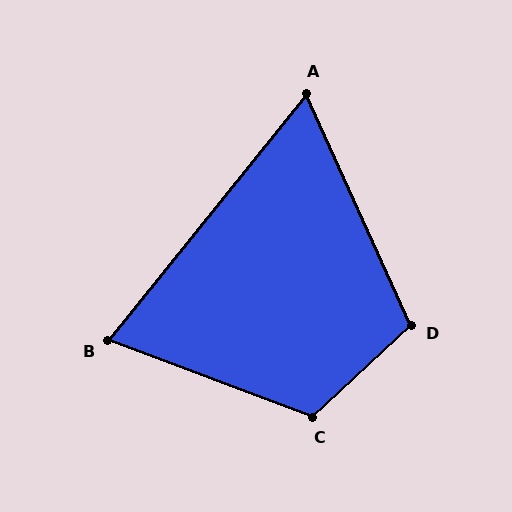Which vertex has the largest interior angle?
C, at approximately 117 degrees.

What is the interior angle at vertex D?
Approximately 108 degrees (obtuse).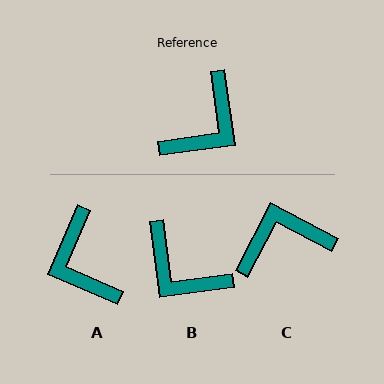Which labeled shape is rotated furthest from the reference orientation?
C, about 144 degrees away.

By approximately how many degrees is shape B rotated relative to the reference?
Approximately 90 degrees clockwise.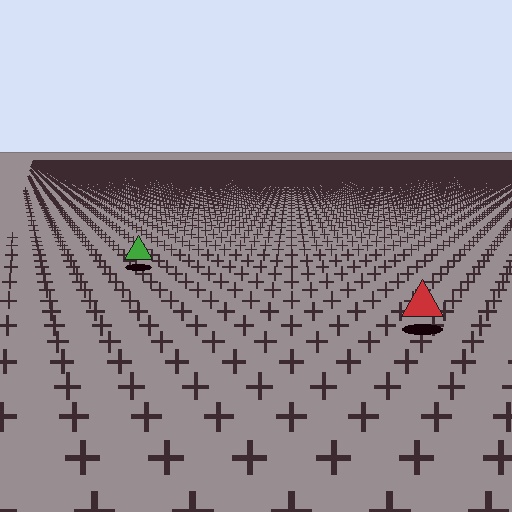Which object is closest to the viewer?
The red triangle is closest. The texture marks near it are larger and more spread out.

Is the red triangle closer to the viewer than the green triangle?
Yes. The red triangle is closer — you can tell from the texture gradient: the ground texture is coarser near it.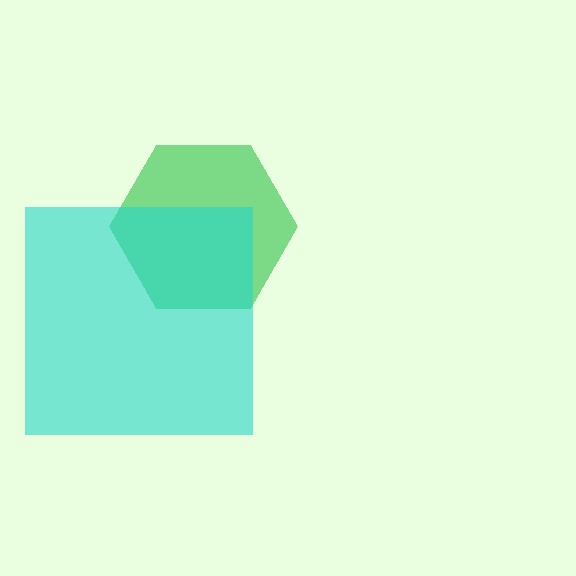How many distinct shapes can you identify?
There are 2 distinct shapes: a green hexagon, a cyan square.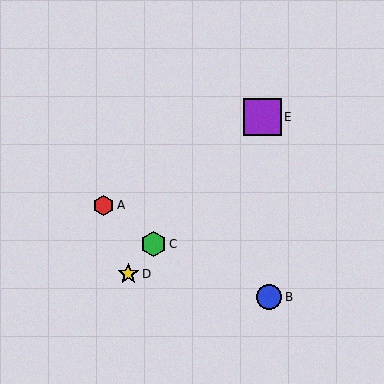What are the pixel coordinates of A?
Object A is at (104, 205).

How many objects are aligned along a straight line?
3 objects (C, D, E) are aligned along a straight line.